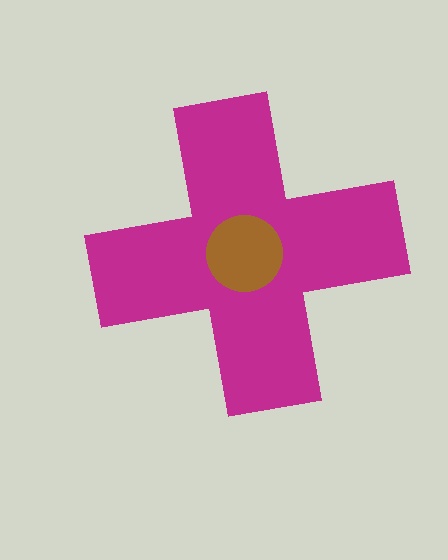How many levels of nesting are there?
2.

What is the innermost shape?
The brown circle.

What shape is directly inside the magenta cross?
The brown circle.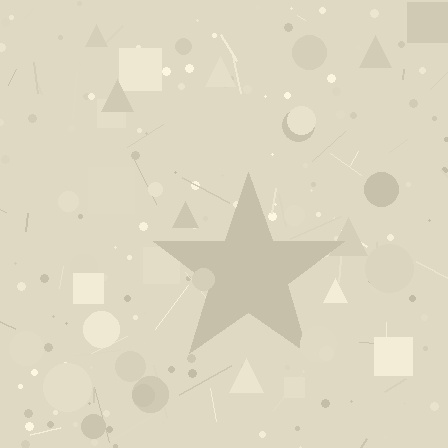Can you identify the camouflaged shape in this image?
The camouflaged shape is a star.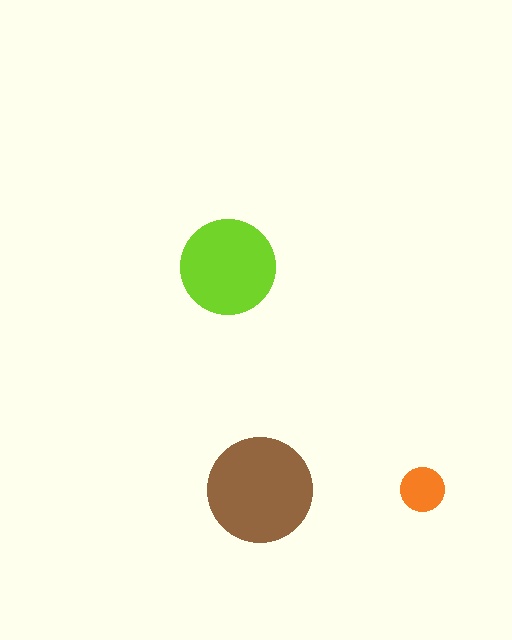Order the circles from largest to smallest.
the brown one, the lime one, the orange one.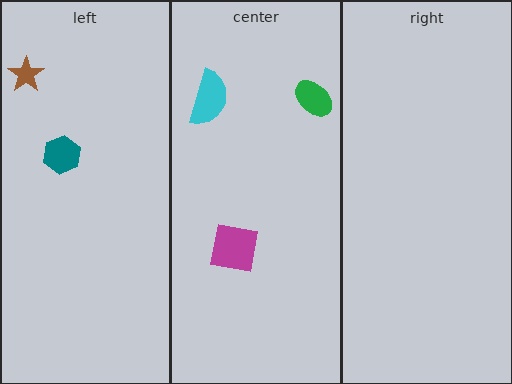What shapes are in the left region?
The brown star, the teal hexagon.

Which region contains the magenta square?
The center region.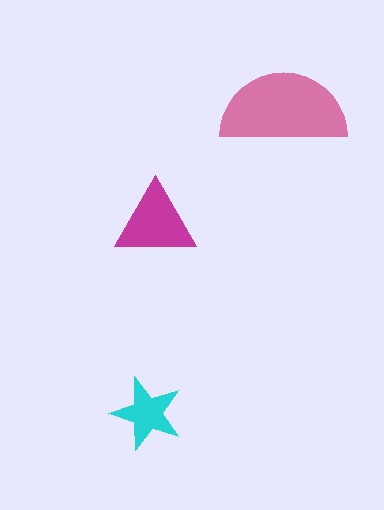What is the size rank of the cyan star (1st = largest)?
3rd.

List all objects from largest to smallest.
The pink semicircle, the magenta triangle, the cyan star.